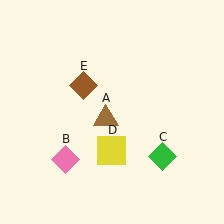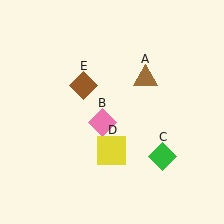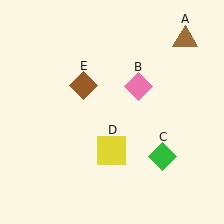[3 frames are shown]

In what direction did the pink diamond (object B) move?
The pink diamond (object B) moved up and to the right.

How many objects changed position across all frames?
2 objects changed position: brown triangle (object A), pink diamond (object B).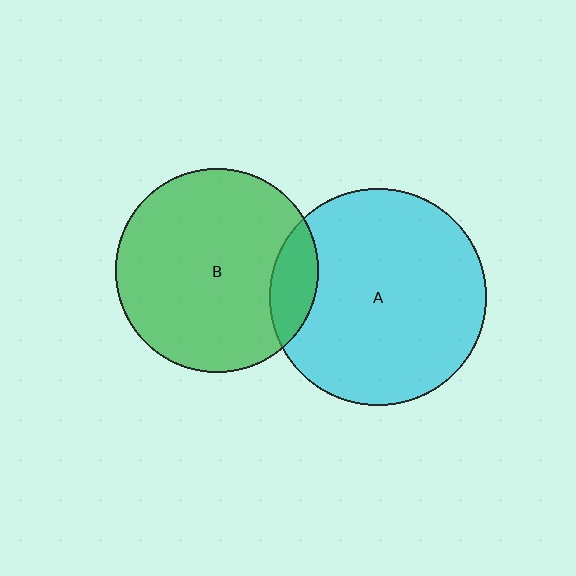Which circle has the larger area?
Circle A (cyan).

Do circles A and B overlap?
Yes.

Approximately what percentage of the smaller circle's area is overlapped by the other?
Approximately 15%.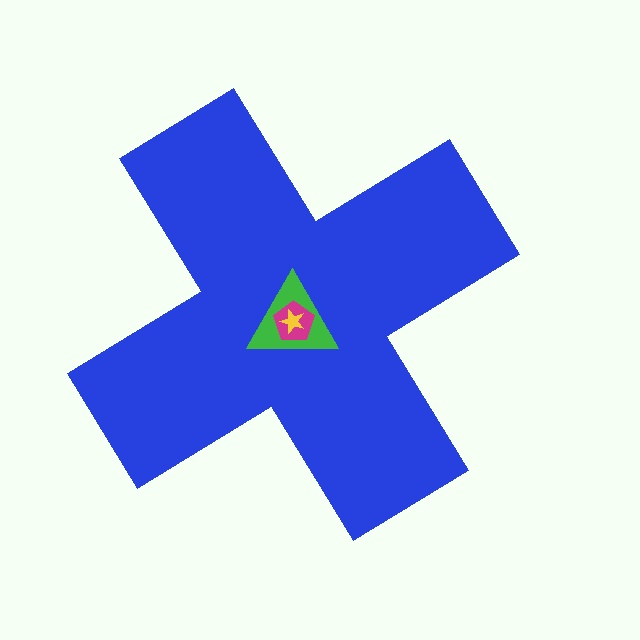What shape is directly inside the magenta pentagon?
The yellow star.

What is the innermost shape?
The yellow star.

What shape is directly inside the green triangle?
The magenta pentagon.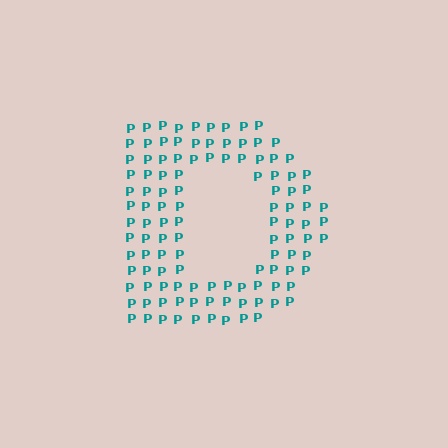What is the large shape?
The large shape is the letter D.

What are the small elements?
The small elements are letter P's.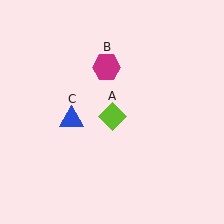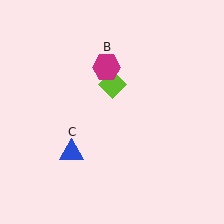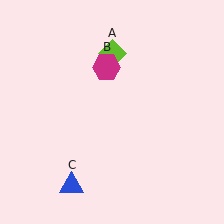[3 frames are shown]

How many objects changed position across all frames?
2 objects changed position: lime diamond (object A), blue triangle (object C).